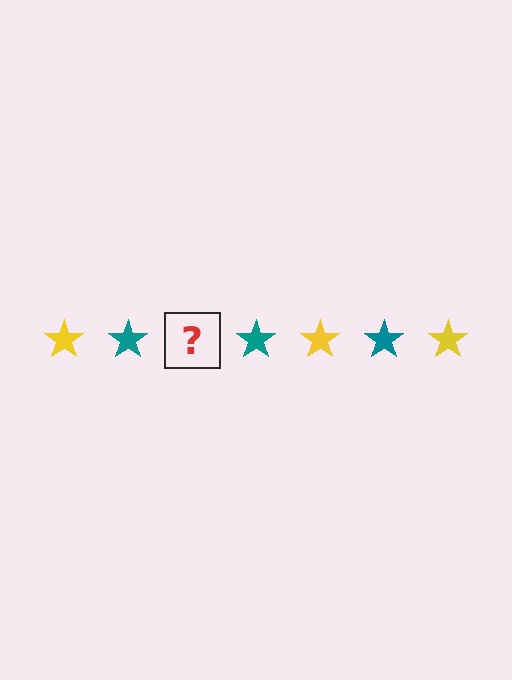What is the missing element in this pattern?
The missing element is a yellow star.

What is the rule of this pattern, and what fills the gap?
The rule is that the pattern cycles through yellow, teal stars. The gap should be filled with a yellow star.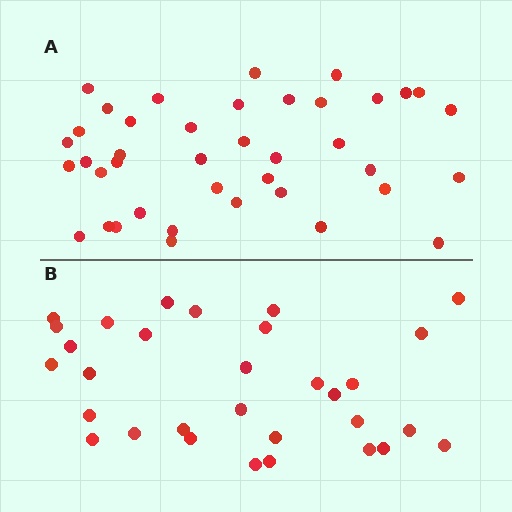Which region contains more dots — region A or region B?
Region A (the top region) has more dots.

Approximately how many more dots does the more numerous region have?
Region A has roughly 8 or so more dots than region B.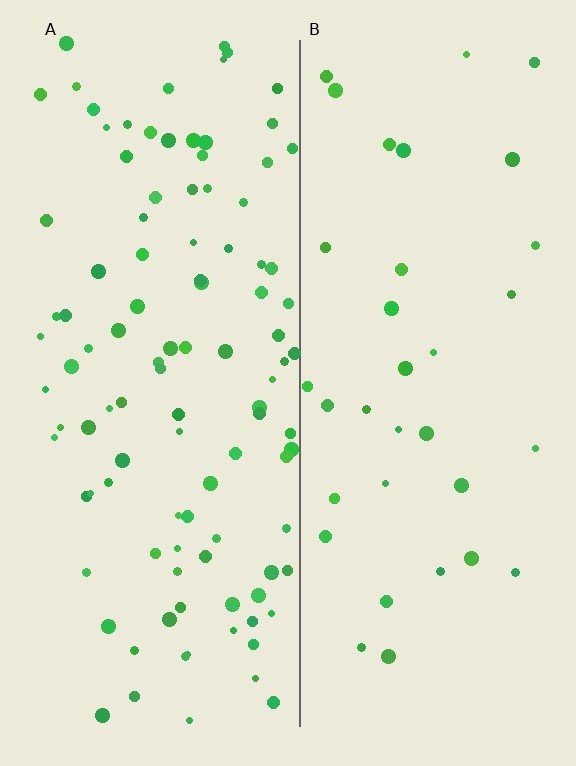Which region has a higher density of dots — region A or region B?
A (the left).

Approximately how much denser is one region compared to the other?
Approximately 3.0× — region A over region B.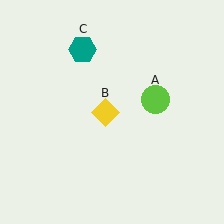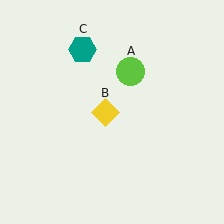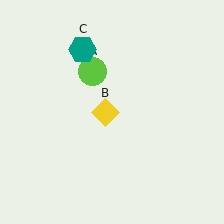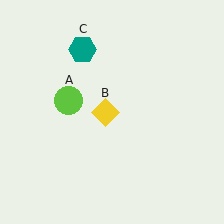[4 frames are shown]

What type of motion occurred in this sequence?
The lime circle (object A) rotated counterclockwise around the center of the scene.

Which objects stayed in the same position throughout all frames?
Yellow diamond (object B) and teal hexagon (object C) remained stationary.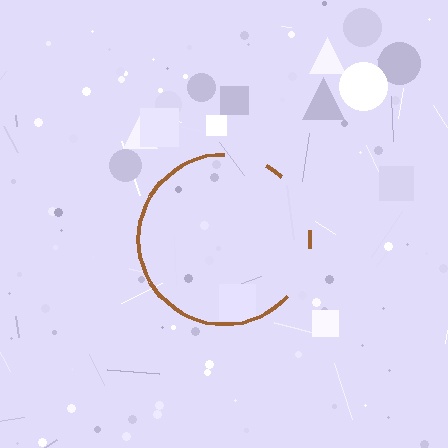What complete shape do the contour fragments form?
The contour fragments form a circle.